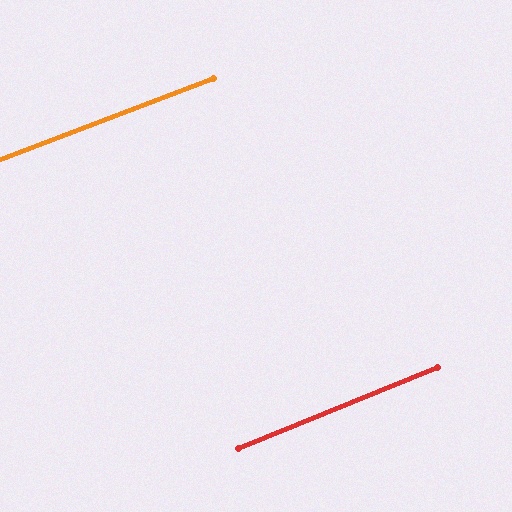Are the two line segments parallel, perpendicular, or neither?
Parallel — their directions differ by only 1.2°.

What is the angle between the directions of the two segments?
Approximately 1 degree.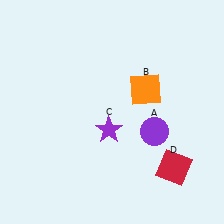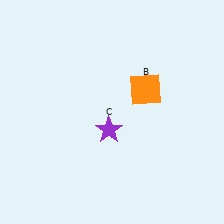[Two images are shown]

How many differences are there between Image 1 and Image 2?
There are 2 differences between the two images.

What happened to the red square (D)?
The red square (D) was removed in Image 2. It was in the bottom-right area of Image 1.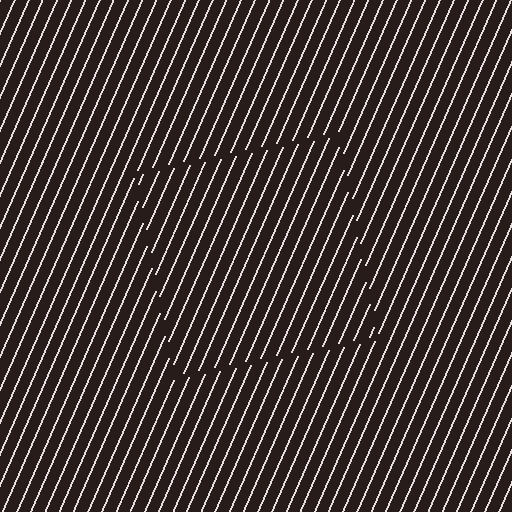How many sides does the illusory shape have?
4 sides — the line-ends trace a square.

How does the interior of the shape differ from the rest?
The interior of the shape contains the same grating, shifted by half a period — the contour is defined by the phase discontinuity where line-ends from the inner and outer gratings abut.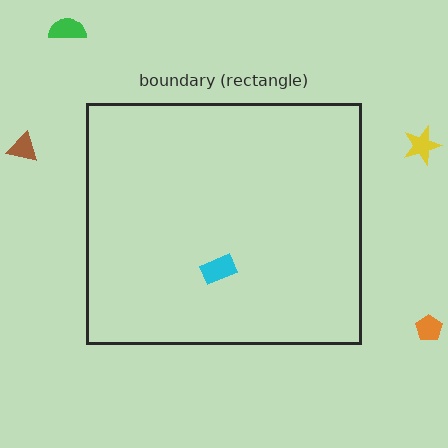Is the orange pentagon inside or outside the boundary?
Outside.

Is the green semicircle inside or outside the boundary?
Outside.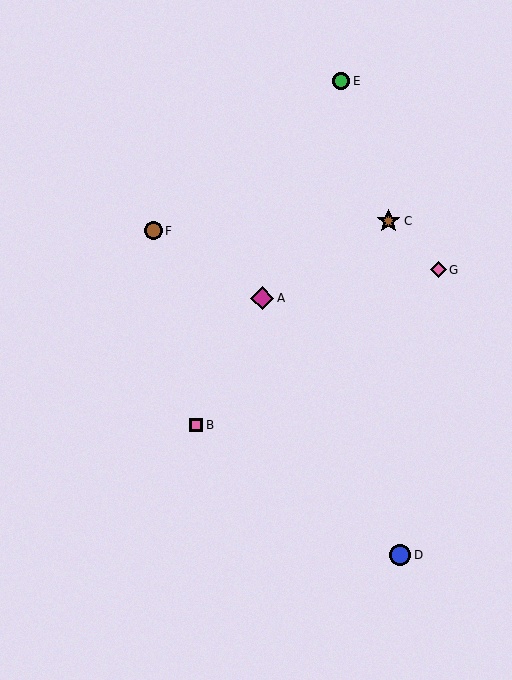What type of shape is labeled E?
Shape E is a green circle.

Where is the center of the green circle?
The center of the green circle is at (341, 81).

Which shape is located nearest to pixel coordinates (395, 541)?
The blue circle (labeled D) at (400, 555) is nearest to that location.